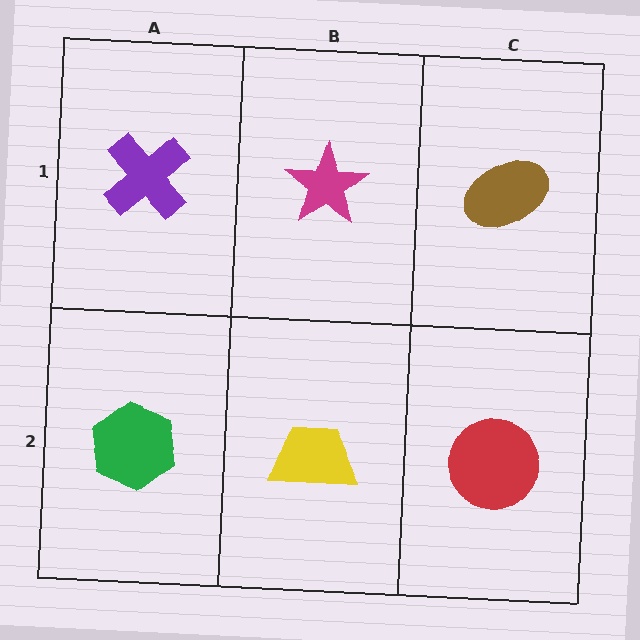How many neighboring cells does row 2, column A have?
2.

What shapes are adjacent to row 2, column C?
A brown ellipse (row 1, column C), a yellow trapezoid (row 2, column B).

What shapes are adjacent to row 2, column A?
A purple cross (row 1, column A), a yellow trapezoid (row 2, column B).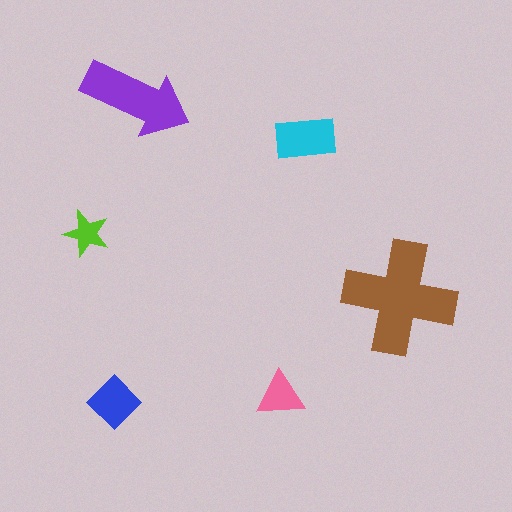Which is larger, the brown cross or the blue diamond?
The brown cross.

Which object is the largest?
The brown cross.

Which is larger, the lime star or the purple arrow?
The purple arrow.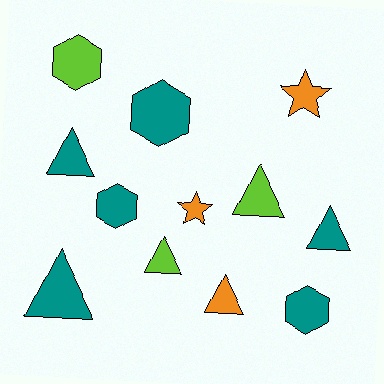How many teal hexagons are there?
There are 3 teal hexagons.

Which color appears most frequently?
Teal, with 6 objects.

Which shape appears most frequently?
Triangle, with 6 objects.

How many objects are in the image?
There are 12 objects.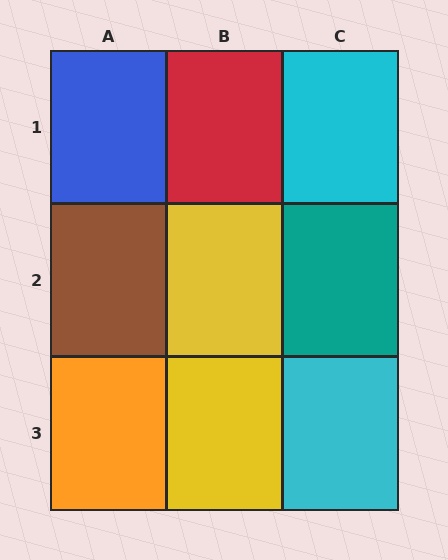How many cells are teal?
1 cell is teal.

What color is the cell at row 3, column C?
Cyan.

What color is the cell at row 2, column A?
Brown.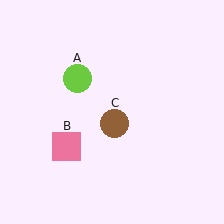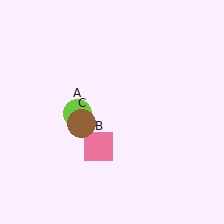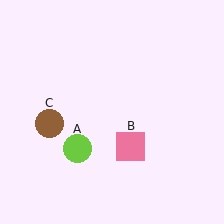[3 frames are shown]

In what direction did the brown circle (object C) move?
The brown circle (object C) moved left.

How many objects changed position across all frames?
3 objects changed position: lime circle (object A), pink square (object B), brown circle (object C).